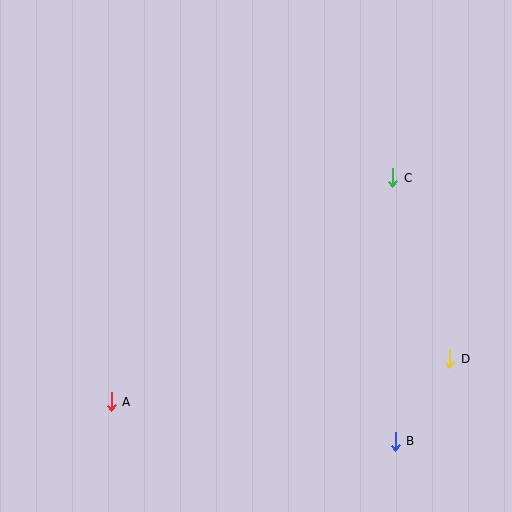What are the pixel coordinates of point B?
Point B is at (395, 441).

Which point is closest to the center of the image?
Point C at (393, 178) is closest to the center.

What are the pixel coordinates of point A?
Point A is at (111, 402).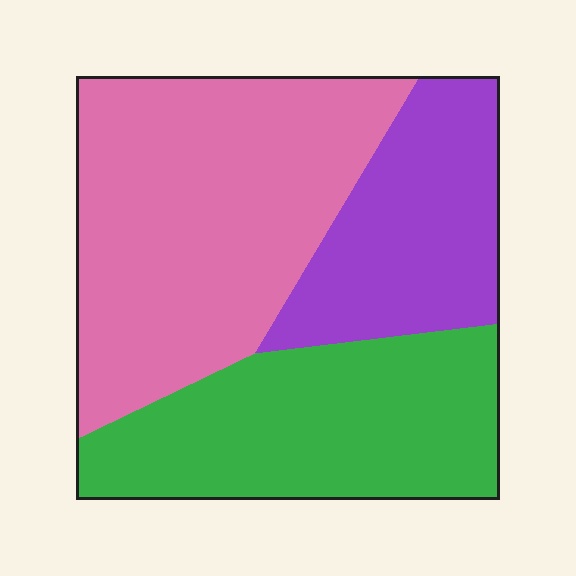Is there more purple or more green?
Green.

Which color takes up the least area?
Purple, at roughly 25%.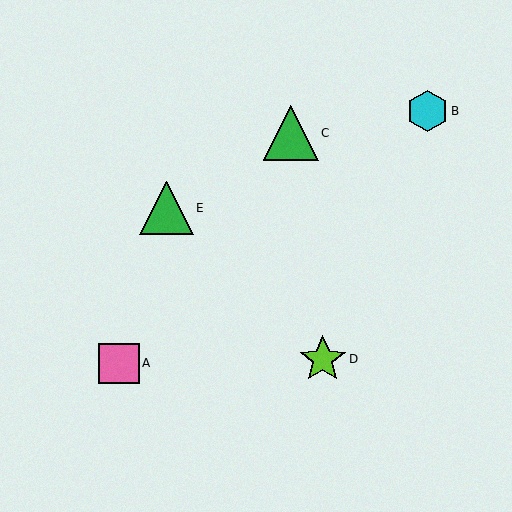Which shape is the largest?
The green triangle (labeled C) is the largest.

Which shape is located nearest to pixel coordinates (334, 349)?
The lime star (labeled D) at (323, 360) is nearest to that location.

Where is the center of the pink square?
The center of the pink square is at (119, 363).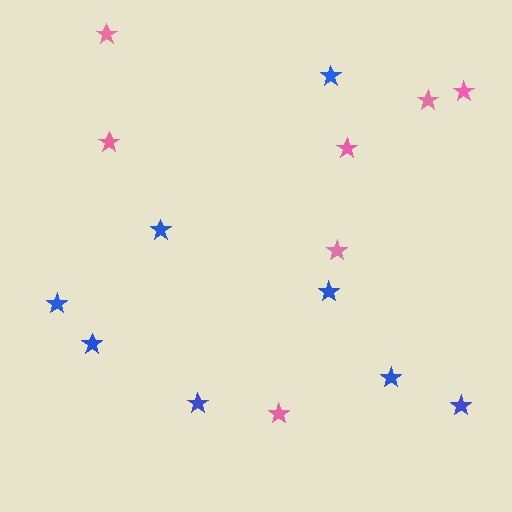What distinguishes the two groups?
There are 2 groups: one group of blue stars (8) and one group of pink stars (7).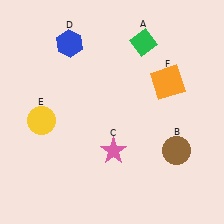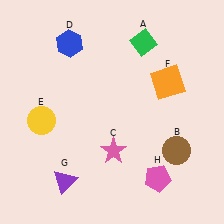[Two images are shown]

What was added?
A purple triangle (G), a pink pentagon (H) were added in Image 2.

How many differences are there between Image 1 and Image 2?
There are 2 differences between the two images.